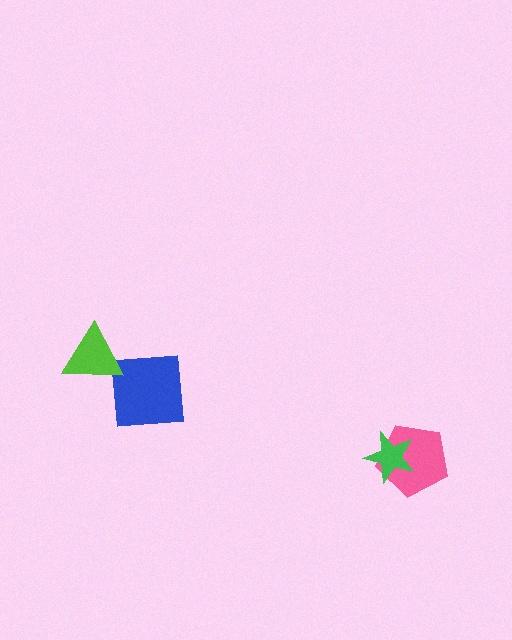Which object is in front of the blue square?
The lime triangle is in front of the blue square.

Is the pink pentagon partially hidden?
Yes, it is partially covered by another shape.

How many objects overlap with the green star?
1 object overlaps with the green star.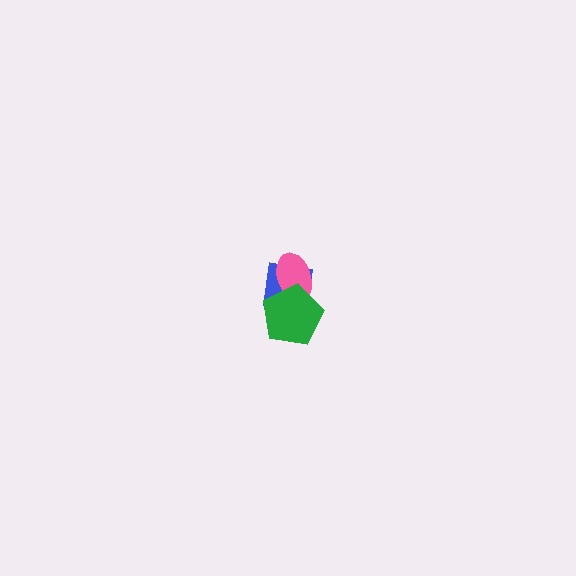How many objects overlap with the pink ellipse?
2 objects overlap with the pink ellipse.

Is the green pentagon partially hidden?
No, no other shape covers it.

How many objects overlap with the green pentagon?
2 objects overlap with the green pentagon.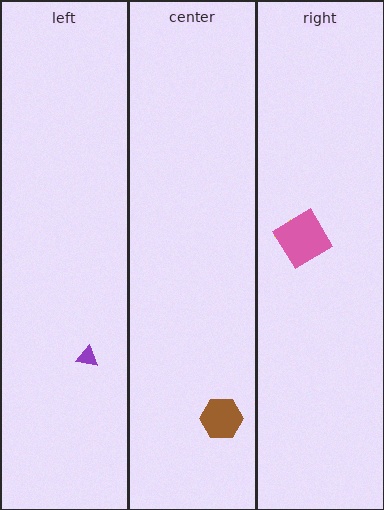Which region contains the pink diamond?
The right region.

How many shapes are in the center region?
1.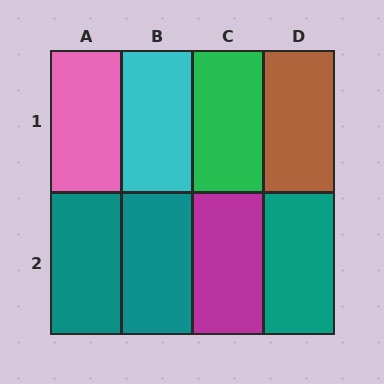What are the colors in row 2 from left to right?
Teal, teal, magenta, teal.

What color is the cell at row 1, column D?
Brown.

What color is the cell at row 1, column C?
Green.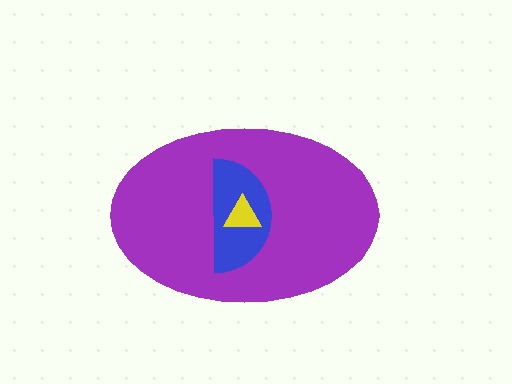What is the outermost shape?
The purple ellipse.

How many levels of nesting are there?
3.